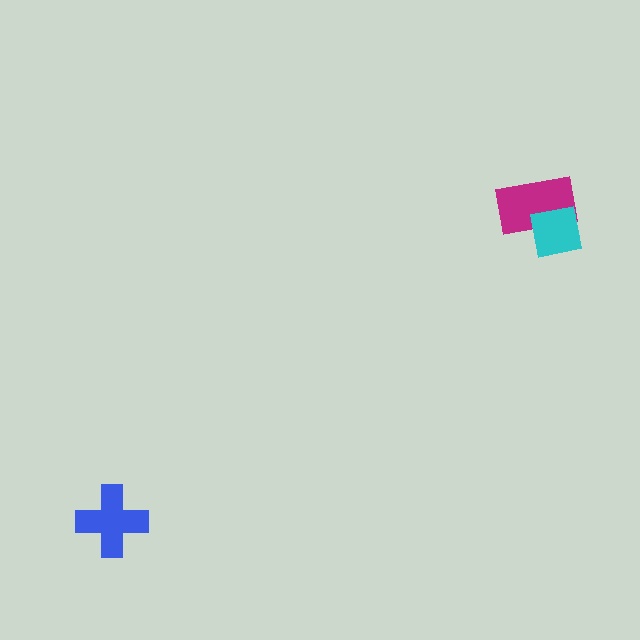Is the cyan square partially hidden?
No, no other shape covers it.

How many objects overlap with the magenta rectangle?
1 object overlaps with the magenta rectangle.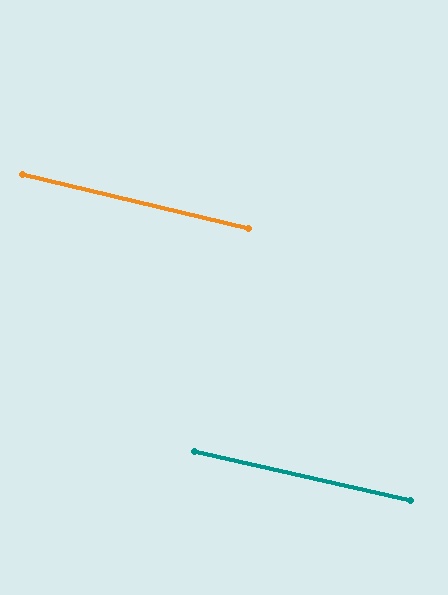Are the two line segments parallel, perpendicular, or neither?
Parallel — their directions differ by only 0.7°.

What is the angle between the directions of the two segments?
Approximately 1 degree.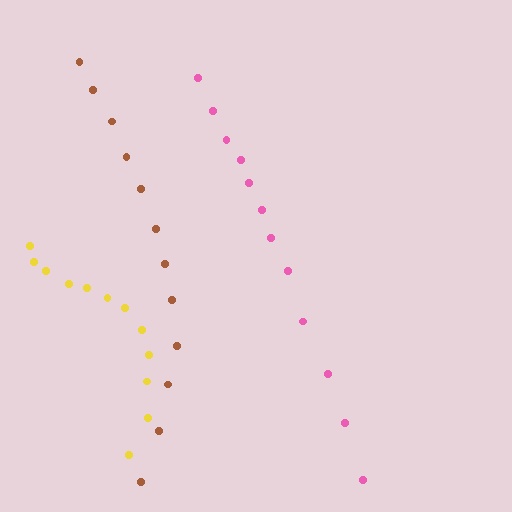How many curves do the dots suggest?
There are 3 distinct paths.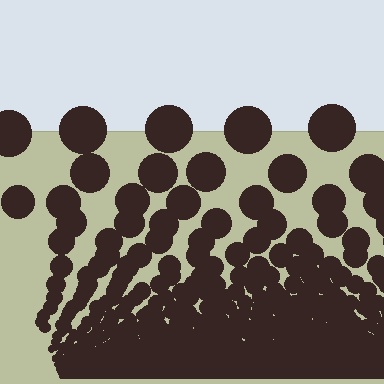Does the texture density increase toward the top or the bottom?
Density increases toward the bottom.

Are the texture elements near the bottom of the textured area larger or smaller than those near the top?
Smaller. The gradient is inverted — elements near the bottom are smaller and denser.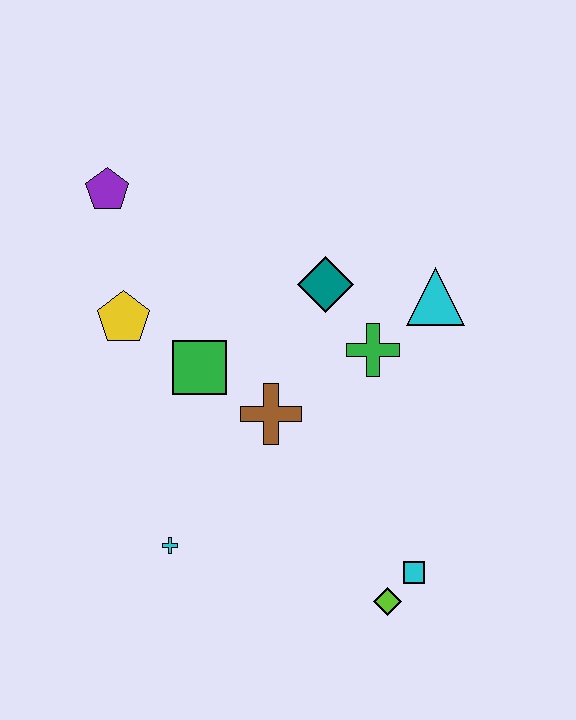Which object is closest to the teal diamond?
The green cross is closest to the teal diamond.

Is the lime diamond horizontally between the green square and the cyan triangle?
Yes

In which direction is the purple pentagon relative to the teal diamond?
The purple pentagon is to the left of the teal diamond.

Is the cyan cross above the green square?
No